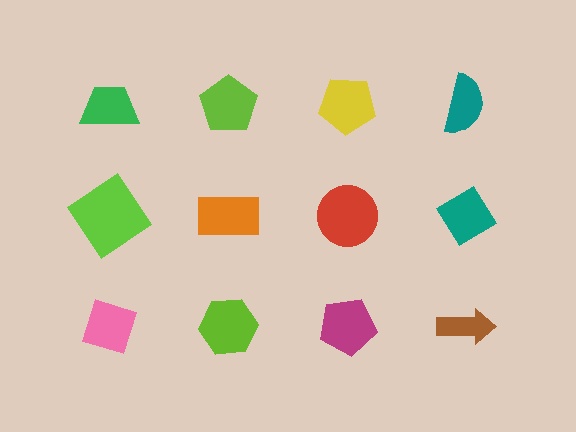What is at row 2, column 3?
A red circle.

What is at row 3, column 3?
A magenta pentagon.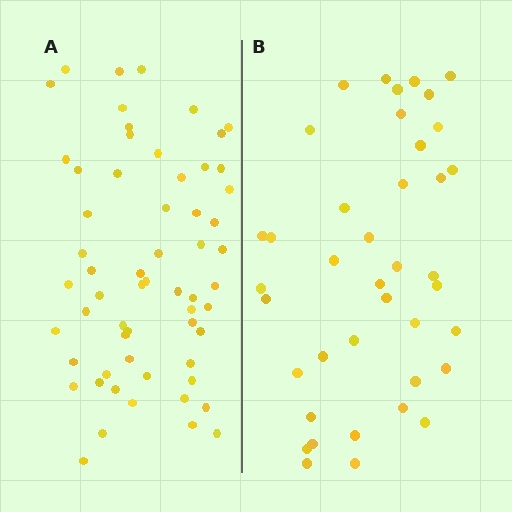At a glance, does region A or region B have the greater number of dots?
Region A (the left region) has more dots.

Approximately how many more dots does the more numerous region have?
Region A has approximately 20 more dots than region B.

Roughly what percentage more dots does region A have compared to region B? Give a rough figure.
About 50% more.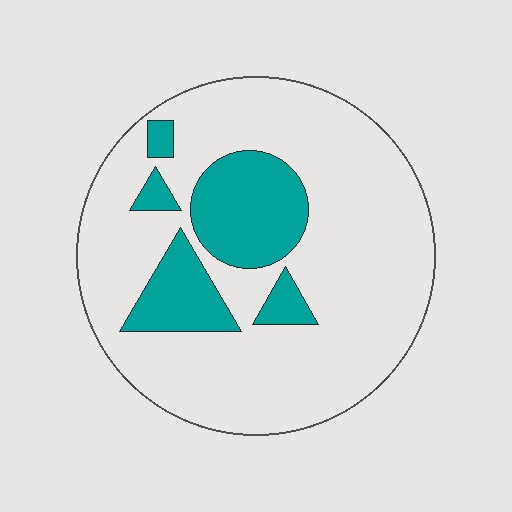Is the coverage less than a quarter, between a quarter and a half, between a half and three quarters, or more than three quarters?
Less than a quarter.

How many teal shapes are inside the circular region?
5.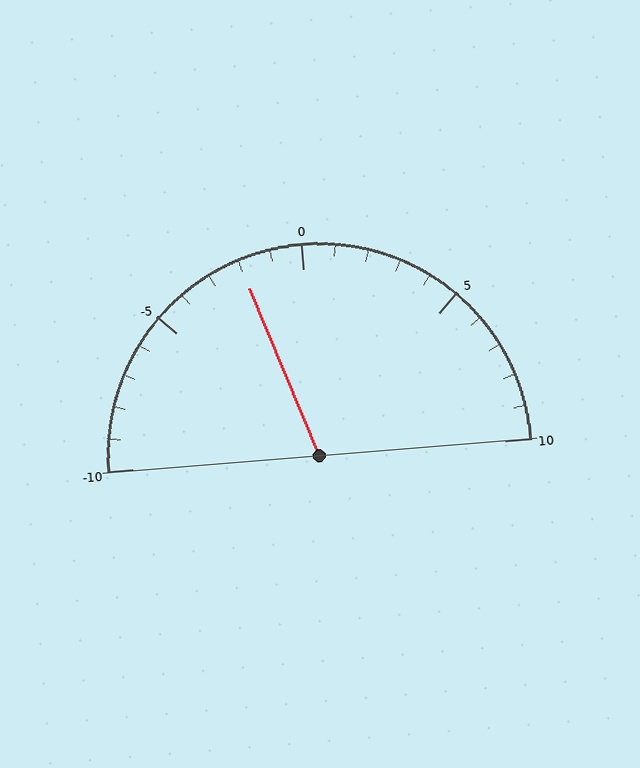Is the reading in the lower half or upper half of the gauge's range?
The reading is in the lower half of the range (-10 to 10).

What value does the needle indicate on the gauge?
The needle indicates approximately -2.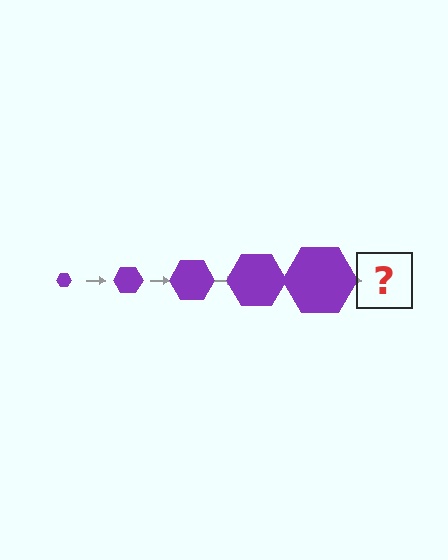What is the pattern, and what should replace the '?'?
The pattern is that the hexagon gets progressively larger each step. The '?' should be a purple hexagon, larger than the previous one.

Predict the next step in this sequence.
The next step is a purple hexagon, larger than the previous one.